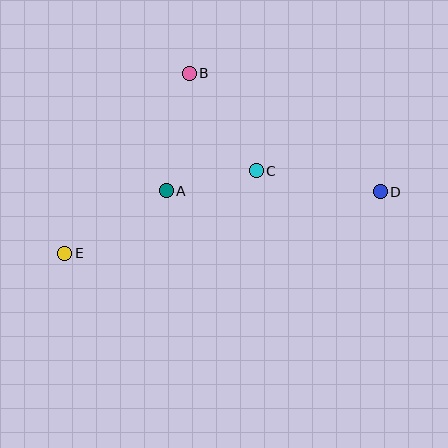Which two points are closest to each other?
Points A and C are closest to each other.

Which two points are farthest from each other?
Points D and E are farthest from each other.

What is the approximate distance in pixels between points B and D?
The distance between B and D is approximately 225 pixels.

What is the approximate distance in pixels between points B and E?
The distance between B and E is approximately 219 pixels.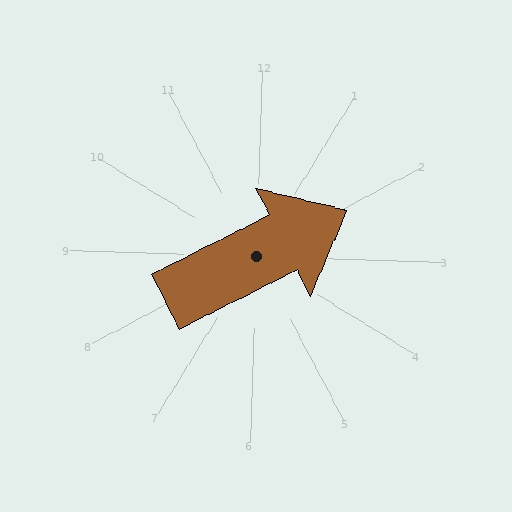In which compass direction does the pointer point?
Northeast.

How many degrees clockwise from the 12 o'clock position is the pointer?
Approximately 61 degrees.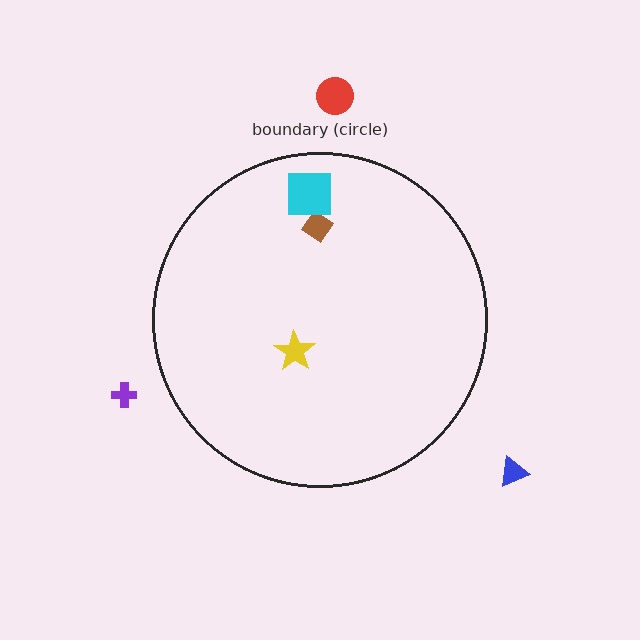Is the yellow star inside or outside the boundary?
Inside.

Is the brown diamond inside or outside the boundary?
Inside.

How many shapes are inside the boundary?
3 inside, 3 outside.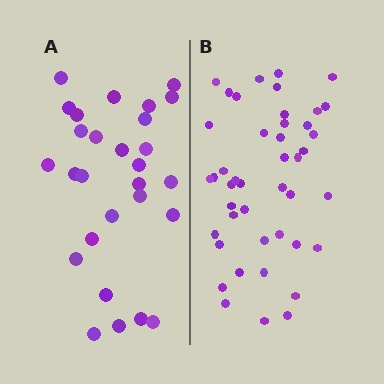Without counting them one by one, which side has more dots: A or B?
Region B (the right region) has more dots.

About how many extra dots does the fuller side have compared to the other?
Region B has approximately 15 more dots than region A.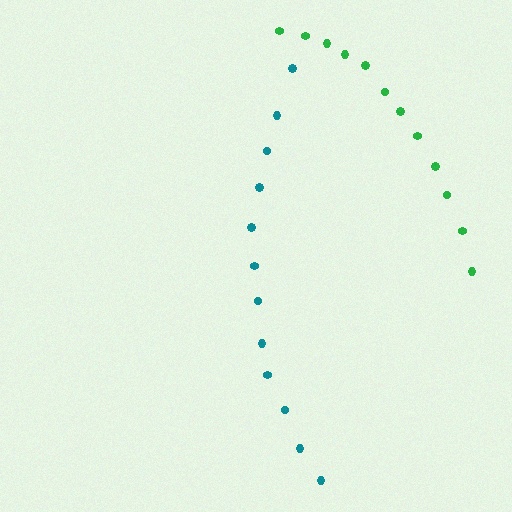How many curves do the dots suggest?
There are 2 distinct paths.